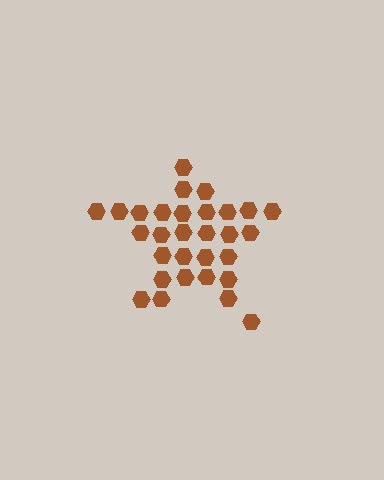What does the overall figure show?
The overall figure shows a star.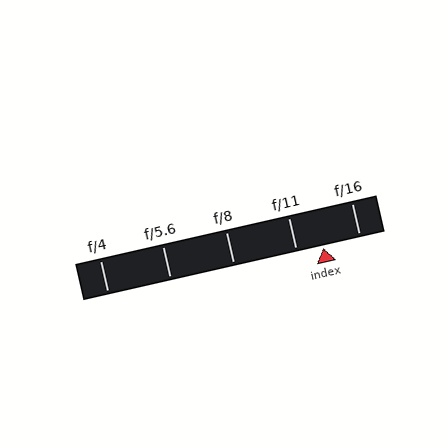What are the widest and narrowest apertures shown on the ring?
The widest aperture shown is f/4 and the narrowest is f/16.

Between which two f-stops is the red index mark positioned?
The index mark is between f/11 and f/16.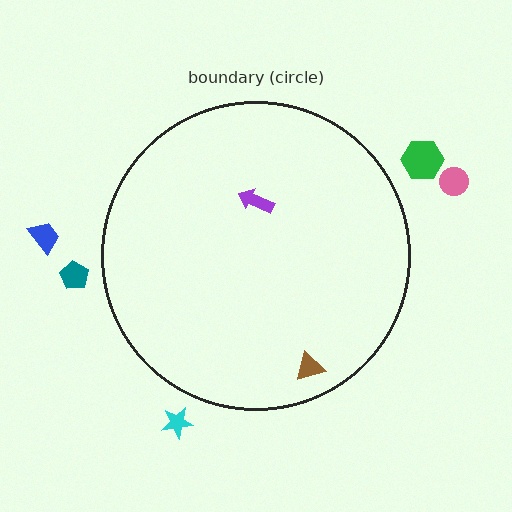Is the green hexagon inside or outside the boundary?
Outside.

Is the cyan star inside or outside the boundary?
Outside.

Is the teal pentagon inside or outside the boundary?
Outside.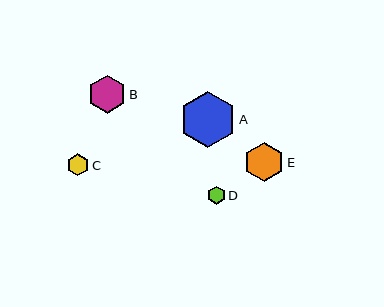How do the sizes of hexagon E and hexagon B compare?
Hexagon E and hexagon B are approximately the same size.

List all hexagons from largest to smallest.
From largest to smallest: A, E, B, C, D.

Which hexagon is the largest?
Hexagon A is the largest with a size of approximately 56 pixels.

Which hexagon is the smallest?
Hexagon D is the smallest with a size of approximately 18 pixels.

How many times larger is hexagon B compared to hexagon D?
Hexagon B is approximately 2.1 times the size of hexagon D.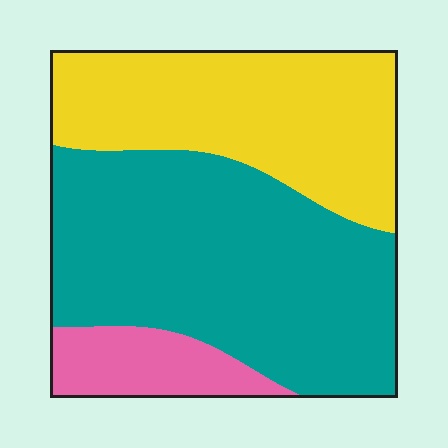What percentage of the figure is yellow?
Yellow takes up about three eighths (3/8) of the figure.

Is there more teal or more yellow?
Teal.